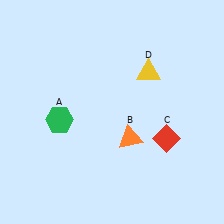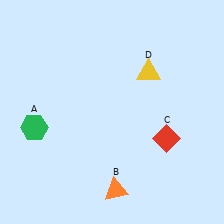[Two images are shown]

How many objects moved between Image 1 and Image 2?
2 objects moved between the two images.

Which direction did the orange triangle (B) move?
The orange triangle (B) moved down.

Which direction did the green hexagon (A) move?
The green hexagon (A) moved left.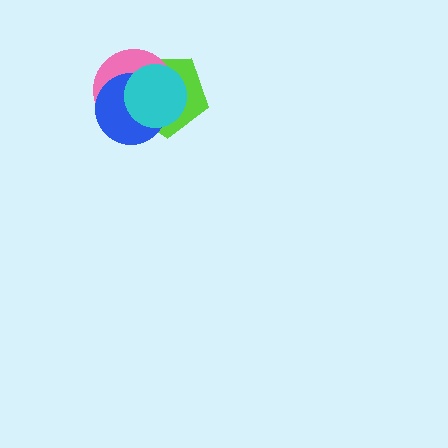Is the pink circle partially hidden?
Yes, it is partially covered by another shape.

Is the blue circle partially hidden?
Yes, it is partially covered by another shape.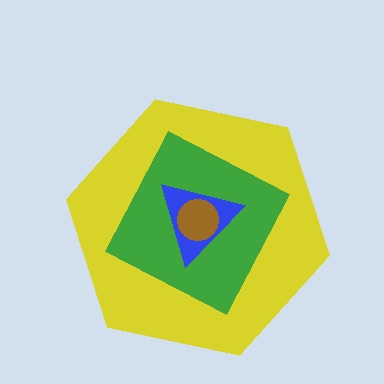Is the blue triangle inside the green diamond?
Yes.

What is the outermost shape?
The yellow hexagon.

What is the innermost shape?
The brown circle.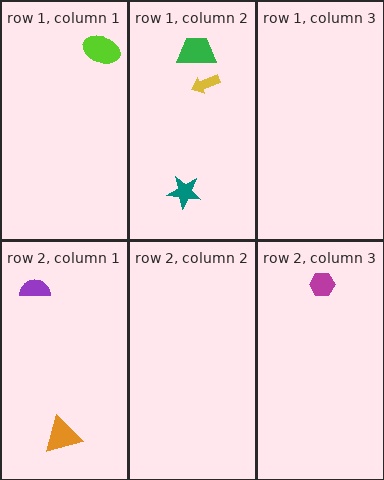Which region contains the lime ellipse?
The row 1, column 1 region.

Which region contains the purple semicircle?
The row 2, column 1 region.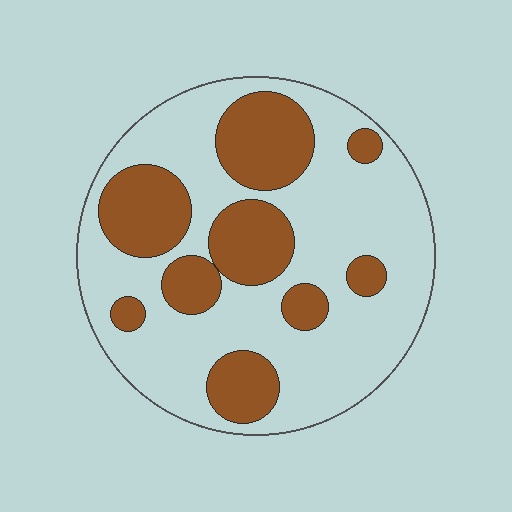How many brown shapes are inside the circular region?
9.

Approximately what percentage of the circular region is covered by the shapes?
Approximately 35%.